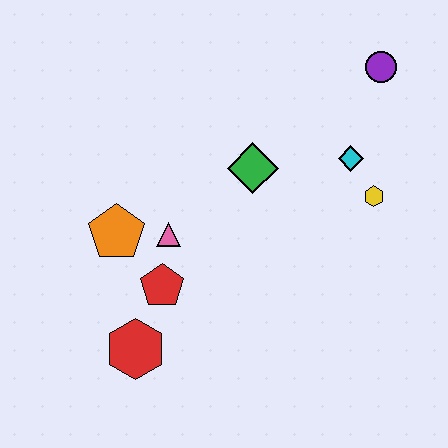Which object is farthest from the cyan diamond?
The red hexagon is farthest from the cyan diamond.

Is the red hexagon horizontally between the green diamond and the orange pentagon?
Yes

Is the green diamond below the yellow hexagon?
No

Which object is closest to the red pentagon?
The pink triangle is closest to the red pentagon.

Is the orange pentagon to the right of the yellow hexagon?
No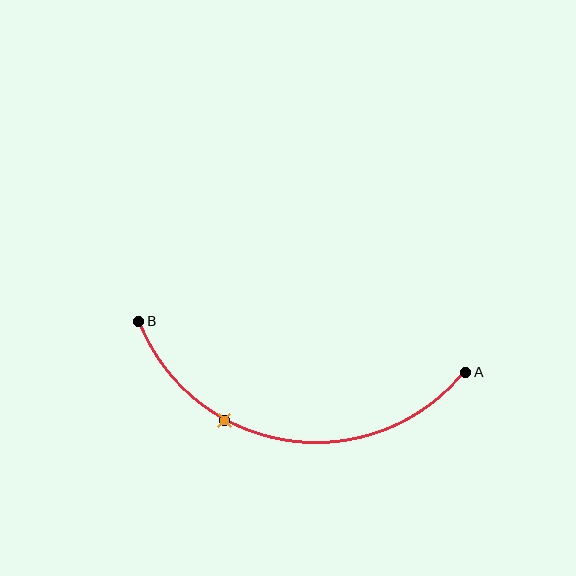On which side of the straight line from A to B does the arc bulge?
The arc bulges below the straight line connecting A and B.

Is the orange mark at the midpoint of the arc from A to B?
No. The orange mark lies on the arc but is closer to endpoint B. The arc midpoint would be at the point on the curve equidistant along the arc from both A and B.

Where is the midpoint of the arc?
The arc midpoint is the point on the curve farthest from the straight line joining A and B. It sits below that line.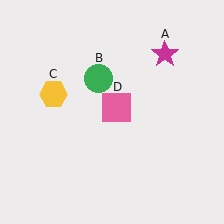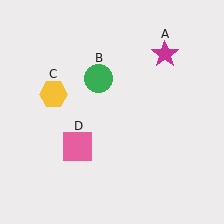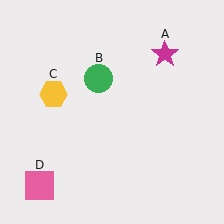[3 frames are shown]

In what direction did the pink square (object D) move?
The pink square (object D) moved down and to the left.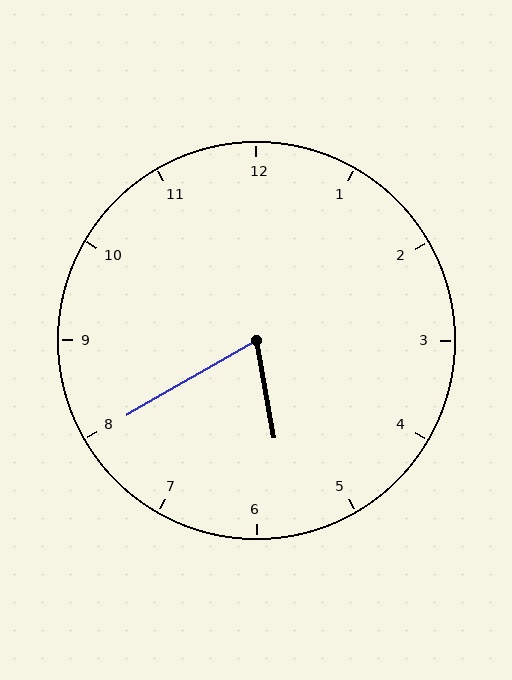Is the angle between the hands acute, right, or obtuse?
It is acute.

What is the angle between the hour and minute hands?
Approximately 70 degrees.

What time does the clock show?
5:40.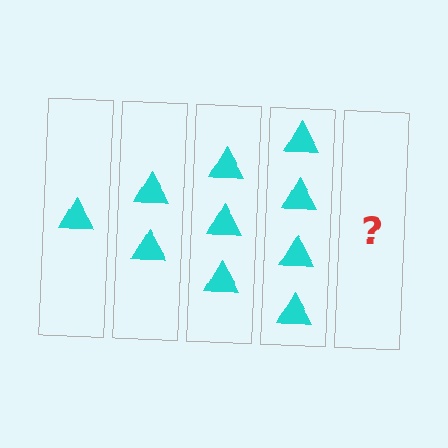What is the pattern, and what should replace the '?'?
The pattern is that each step adds one more triangle. The '?' should be 5 triangles.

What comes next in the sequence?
The next element should be 5 triangles.